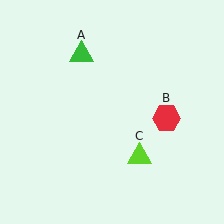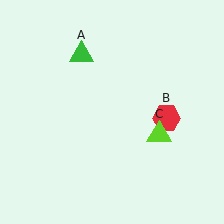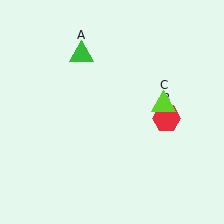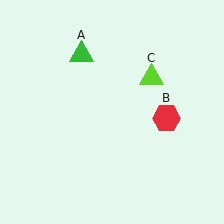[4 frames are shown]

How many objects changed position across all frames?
1 object changed position: lime triangle (object C).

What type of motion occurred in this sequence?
The lime triangle (object C) rotated counterclockwise around the center of the scene.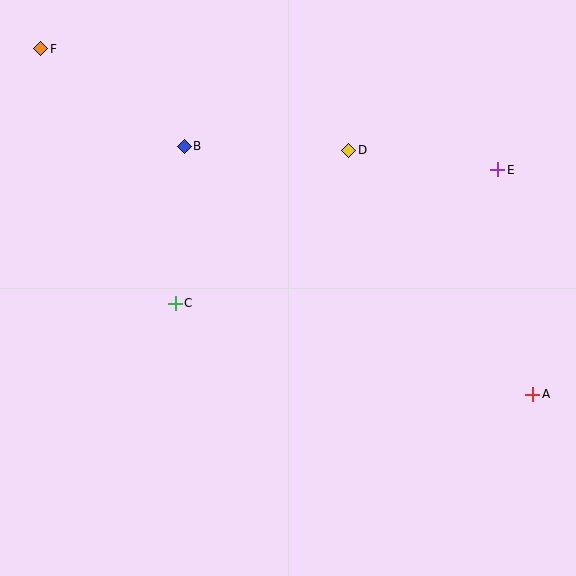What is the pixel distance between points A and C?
The distance between A and C is 369 pixels.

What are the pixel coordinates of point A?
Point A is at (533, 394).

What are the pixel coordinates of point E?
Point E is at (498, 170).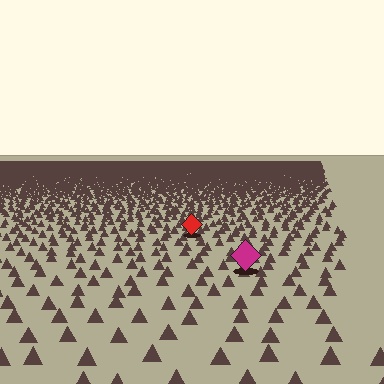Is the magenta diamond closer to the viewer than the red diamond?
Yes. The magenta diamond is closer — you can tell from the texture gradient: the ground texture is coarser near it.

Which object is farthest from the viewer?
The red diamond is farthest from the viewer. It appears smaller and the ground texture around it is denser.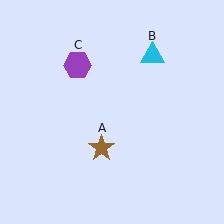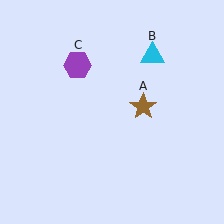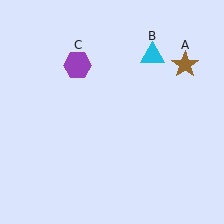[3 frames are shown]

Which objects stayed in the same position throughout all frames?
Cyan triangle (object B) and purple hexagon (object C) remained stationary.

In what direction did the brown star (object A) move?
The brown star (object A) moved up and to the right.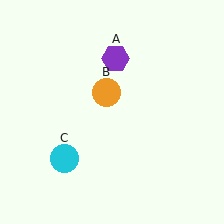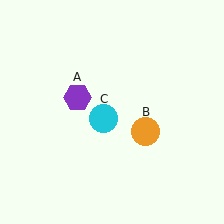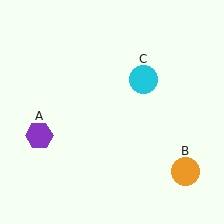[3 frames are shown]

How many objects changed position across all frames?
3 objects changed position: purple hexagon (object A), orange circle (object B), cyan circle (object C).